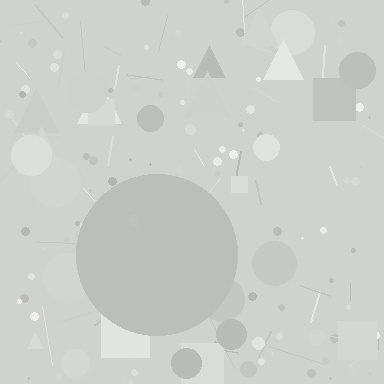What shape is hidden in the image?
A circle is hidden in the image.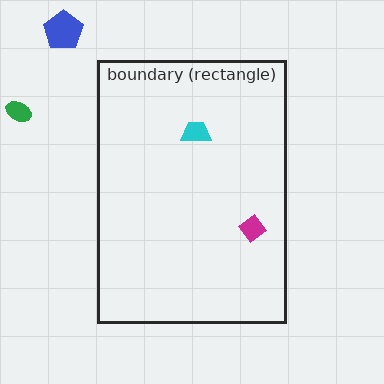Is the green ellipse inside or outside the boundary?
Outside.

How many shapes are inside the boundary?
2 inside, 2 outside.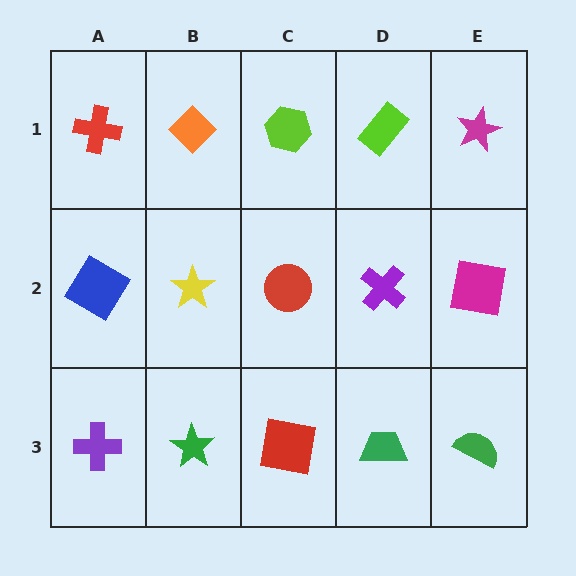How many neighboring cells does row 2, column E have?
3.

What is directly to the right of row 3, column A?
A green star.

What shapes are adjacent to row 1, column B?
A yellow star (row 2, column B), a red cross (row 1, column A), a lime hexagon (row 1, column C).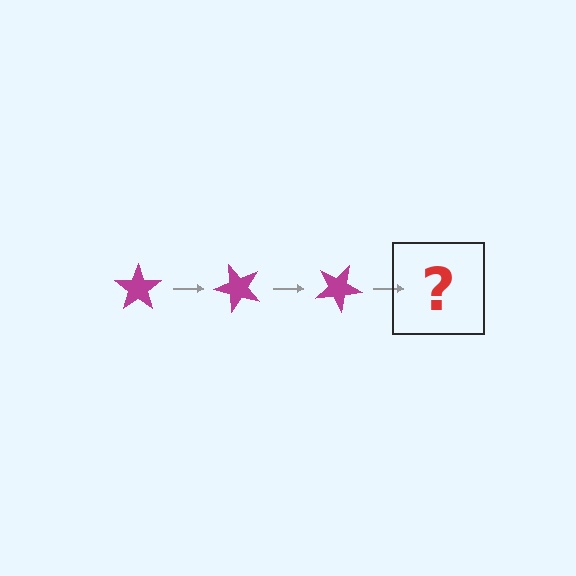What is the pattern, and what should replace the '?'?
The pattern is that the star rotates 50 degrees each step. The '?' should be a magenta star rotated 150 degrees.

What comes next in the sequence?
The next element should be a magenta star rotated 150 degrees.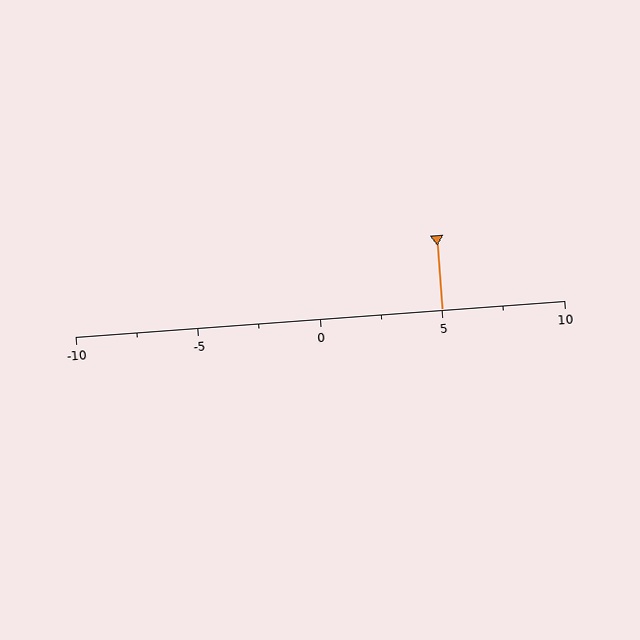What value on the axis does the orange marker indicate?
The marker indicates approximately 5.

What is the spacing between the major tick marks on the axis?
The major ticks are spaced 5 apart.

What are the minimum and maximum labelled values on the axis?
The axis runs from -10 to 10.